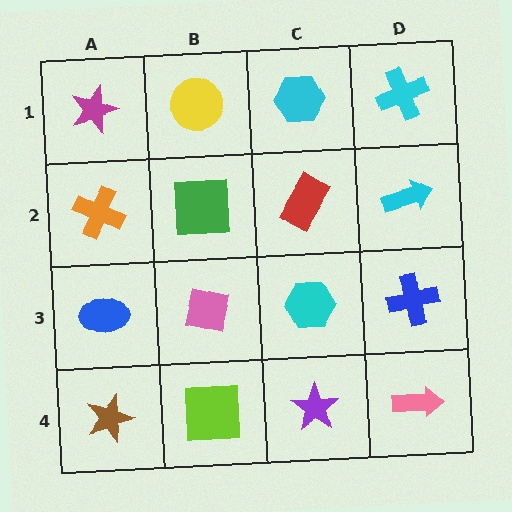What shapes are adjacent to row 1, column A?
An orange cross (row 2, column A), a yellow circle (row 1, column B).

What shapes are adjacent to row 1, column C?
A red rectangle (row 2, column C), a yellow circle (row 1, column B), a cyan cross (row 1, column D).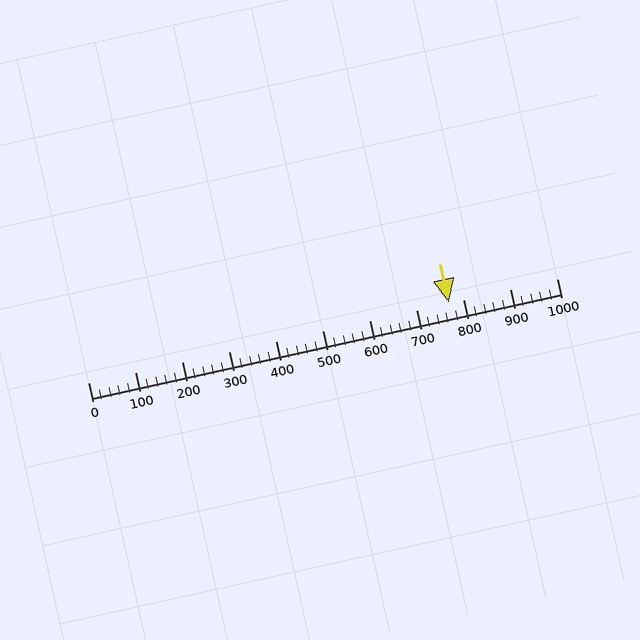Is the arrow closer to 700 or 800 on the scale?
The arrow is closer to 800.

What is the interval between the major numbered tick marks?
The major tick marks are spaced 100 units apart.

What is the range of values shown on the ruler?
The ruler shows values from 0 to 1000.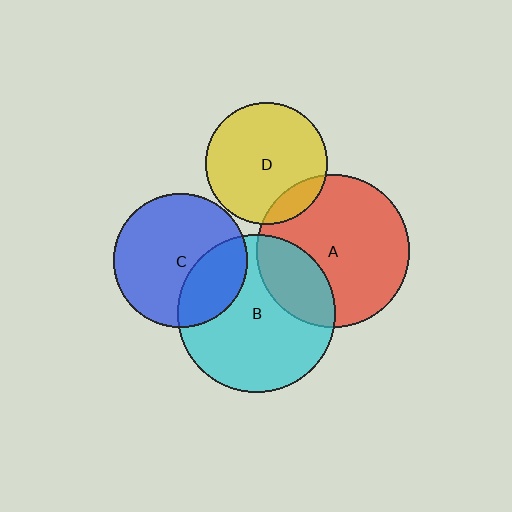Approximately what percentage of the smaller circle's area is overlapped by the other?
Approximately 30%.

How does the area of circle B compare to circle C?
Approximately 1.4 times.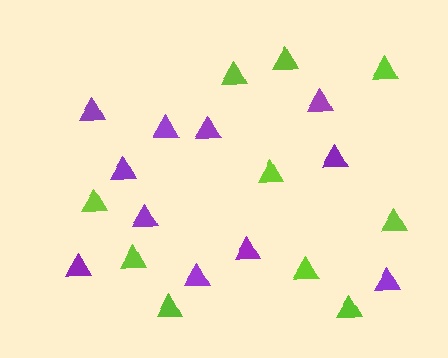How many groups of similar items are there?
There are 2 groups: one group of purple triangles (11) and one group of lime triangles (10).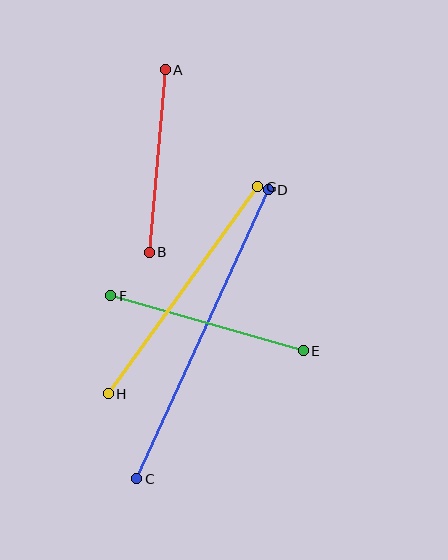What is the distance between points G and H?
The distance is approximately 255 pixels.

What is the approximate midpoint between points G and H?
The midpoint is at approximately (183, 290) pixels.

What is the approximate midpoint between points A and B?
The midpoint is at approximately (157, 161) pixels.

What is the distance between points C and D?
The distance is approximately 318 pixels.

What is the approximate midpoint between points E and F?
The midpoint is at approximately (207, 323) pixels.